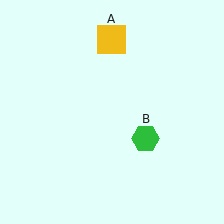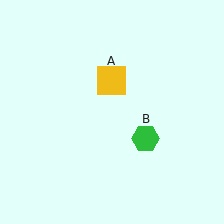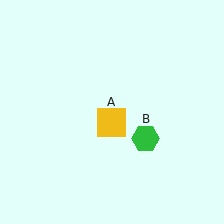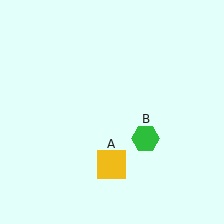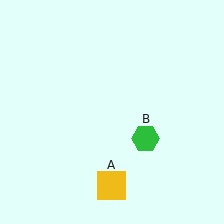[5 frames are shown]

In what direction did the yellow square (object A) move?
The yellow square (object A) moved down.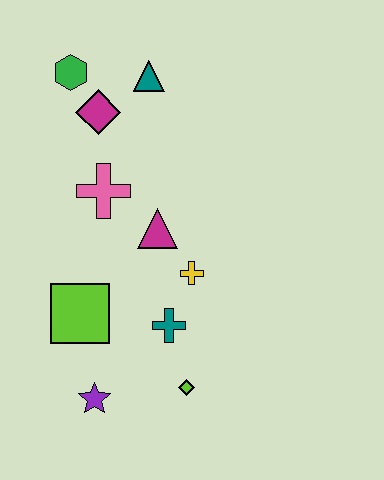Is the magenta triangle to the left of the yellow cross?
Yes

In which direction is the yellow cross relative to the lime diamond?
The yellow cross is above the lime diamond.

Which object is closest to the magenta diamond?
The green hexagon is closest to the magenta diamond.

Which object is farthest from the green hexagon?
The lime diamond is farthest from the green hexagon.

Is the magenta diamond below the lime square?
No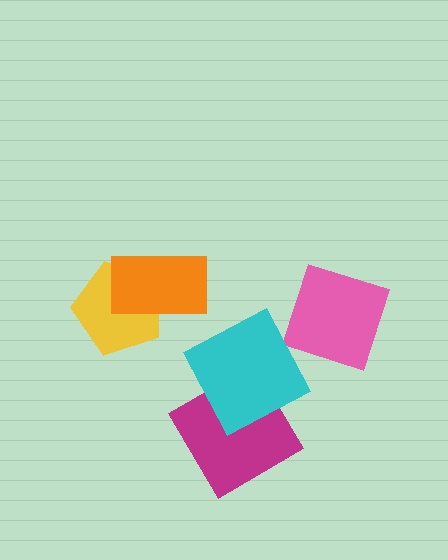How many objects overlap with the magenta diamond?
1 object overlaps with the magenta diamond.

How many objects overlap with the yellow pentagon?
1 object overlaps with the yellow pentagon.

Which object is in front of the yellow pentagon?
The orange rectangle is in front of the yellow pentagon.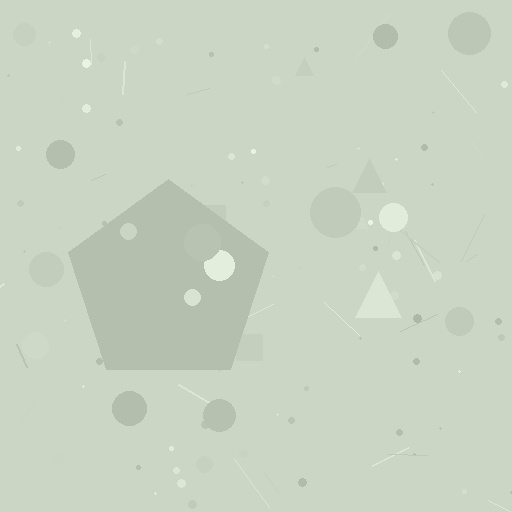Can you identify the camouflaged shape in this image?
The camouflaged shape is a pentagon.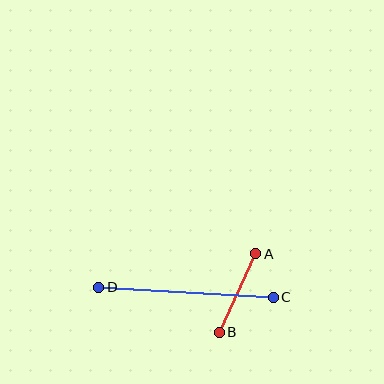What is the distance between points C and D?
The distance is approximately 174 pixels.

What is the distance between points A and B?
The distance is approximately 86 pixels.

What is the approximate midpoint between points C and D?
The midpoint is at approximately (186, 292) pixels.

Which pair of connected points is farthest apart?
Points C and D are farthest apart.